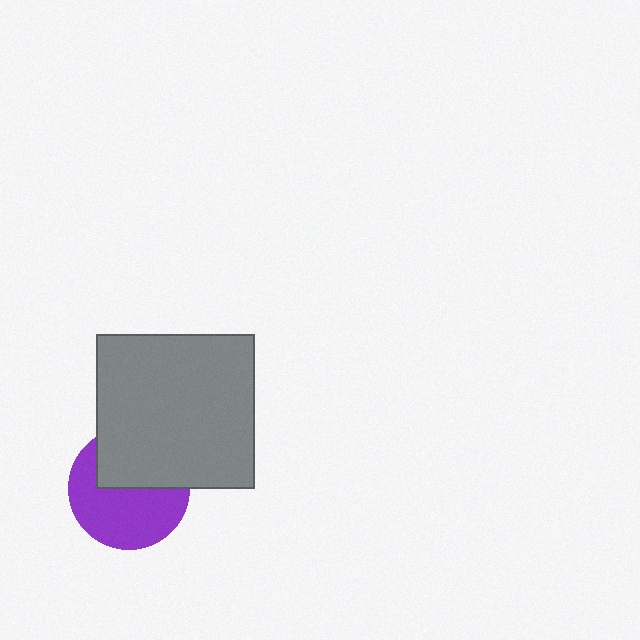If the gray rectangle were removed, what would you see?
You would see the complete purple circle.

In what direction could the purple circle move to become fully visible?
The purple circle could move down. That would shift it out from behind the gray rectangle entirely.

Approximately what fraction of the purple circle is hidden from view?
Roughly 42% of the purple circle is hidden behind the gray rectangle.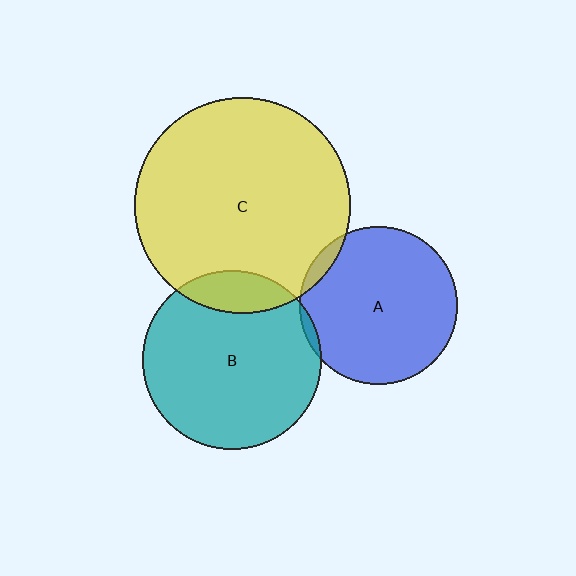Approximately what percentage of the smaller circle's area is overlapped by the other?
Approximately 5%.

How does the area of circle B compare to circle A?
Approximately 1.3 times.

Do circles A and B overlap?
Yes.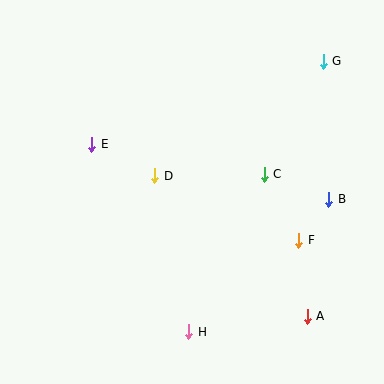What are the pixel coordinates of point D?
Point D is at (155, 176).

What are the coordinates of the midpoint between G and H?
The midpoint between G and H is at (256, 196).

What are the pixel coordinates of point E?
Point E is at (92, 144).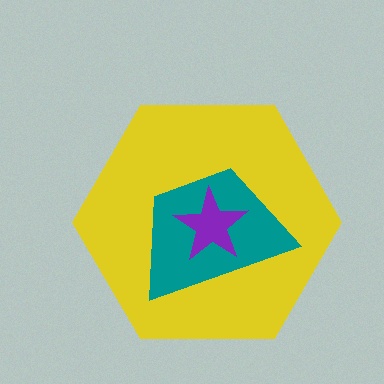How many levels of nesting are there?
3.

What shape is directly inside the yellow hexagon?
The teal trapezoid.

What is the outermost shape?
The yellow hexagon.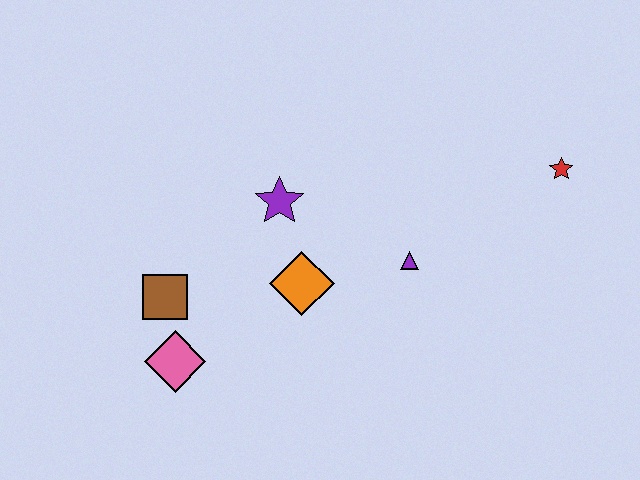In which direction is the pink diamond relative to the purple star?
The pink diamond is below the purple star.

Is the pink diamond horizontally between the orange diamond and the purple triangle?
No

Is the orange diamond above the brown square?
Yes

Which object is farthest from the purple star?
The red star is farthest from the purple star.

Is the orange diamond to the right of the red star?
No